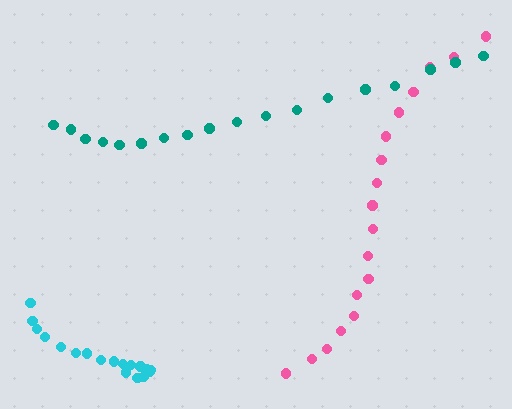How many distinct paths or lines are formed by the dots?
There are 3 distinct paths.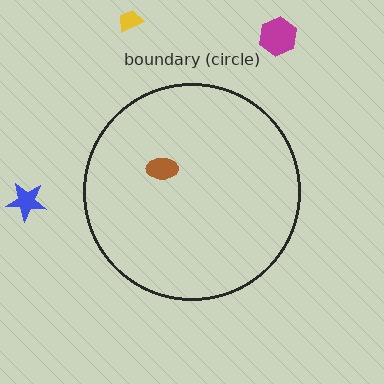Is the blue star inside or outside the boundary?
Outside.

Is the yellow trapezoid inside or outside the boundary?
Outside.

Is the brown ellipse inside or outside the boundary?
Inside.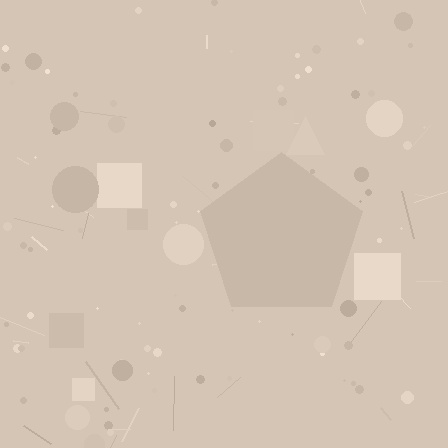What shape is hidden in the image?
A pentagon is hidden in the image.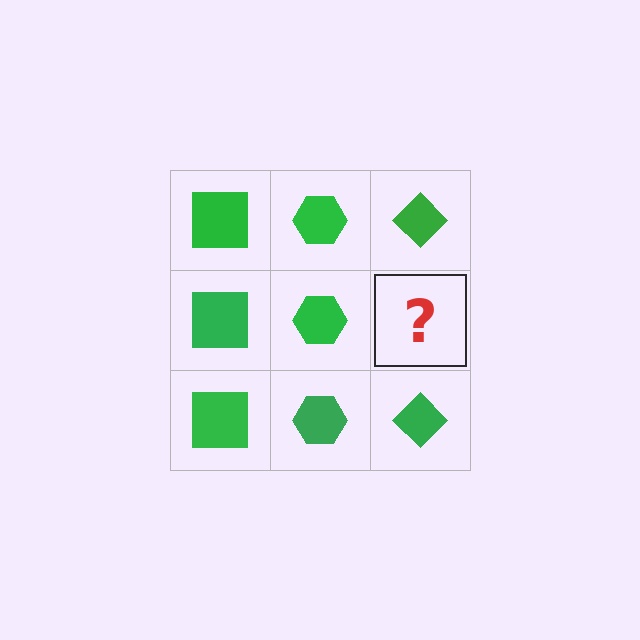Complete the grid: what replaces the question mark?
The question mark should be replaced with a green diamond.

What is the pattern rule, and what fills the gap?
The rule is that each column has a consistent shape. The gap should be filled with a green diamond.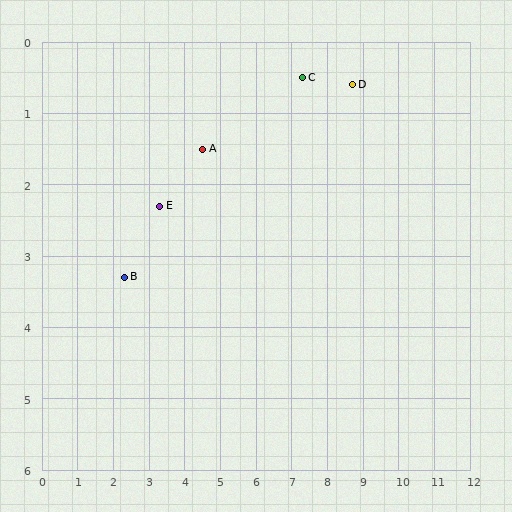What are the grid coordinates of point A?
Point A is at approximately (4.5, 1.5).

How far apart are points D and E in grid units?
Points D and E are about 5.7 grid units apart.